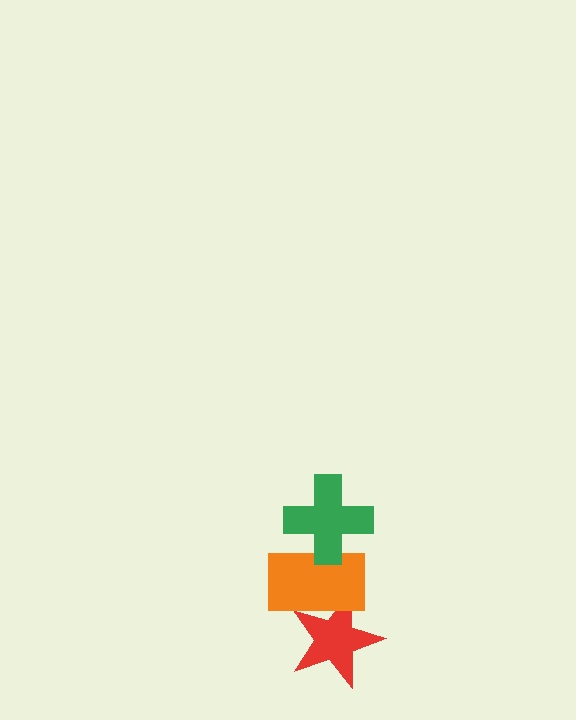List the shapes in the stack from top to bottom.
From top to bottom: the green cross, the orange rectangle, the red star.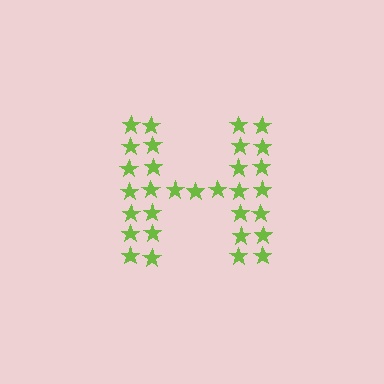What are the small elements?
The small elements are stars.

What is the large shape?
The large shape is the letter H.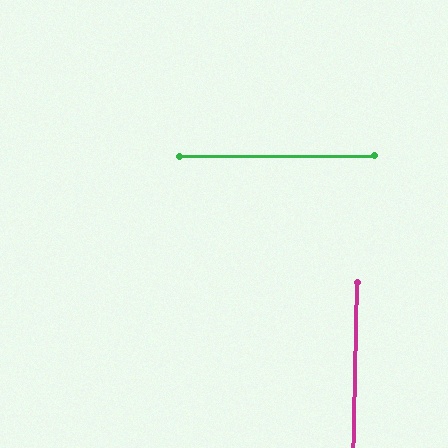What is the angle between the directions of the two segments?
Approximately 88 degrees.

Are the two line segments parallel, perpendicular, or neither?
Perpendicular — they meet at approximately 88°.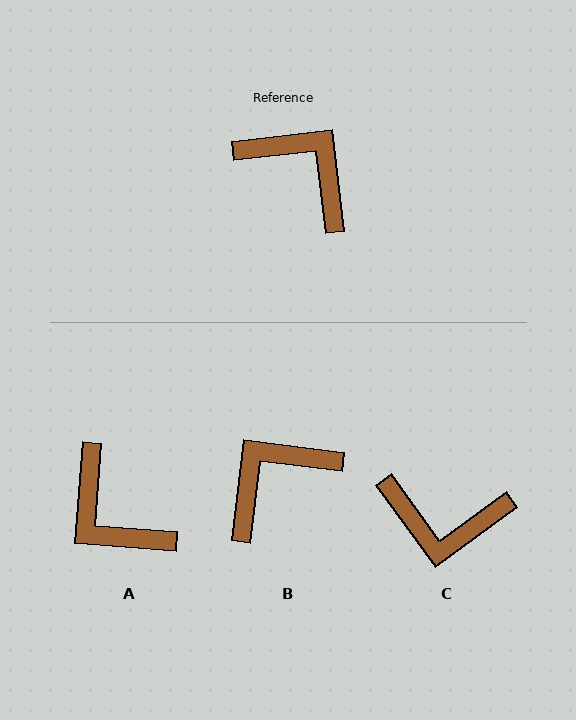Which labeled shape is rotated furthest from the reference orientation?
A, about 169 degrees away.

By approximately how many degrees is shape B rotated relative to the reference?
Approximately 76 degrees counter-clockwise.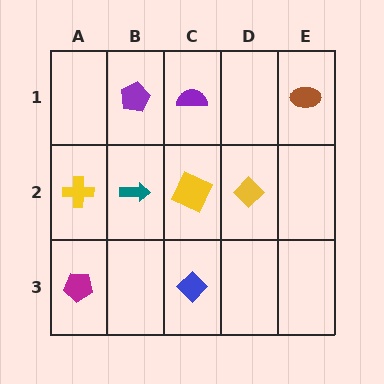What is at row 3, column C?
A blue diamond.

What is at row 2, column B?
A teal arrow.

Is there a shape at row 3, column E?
No, that cell is empty.